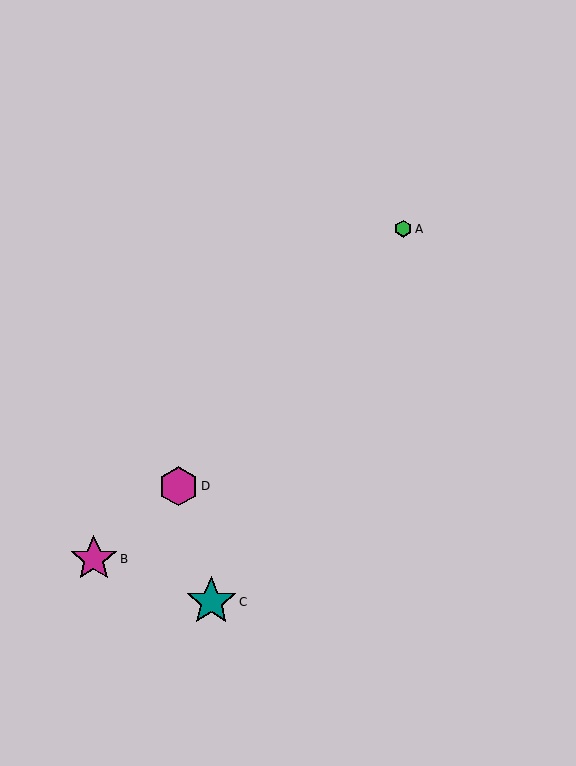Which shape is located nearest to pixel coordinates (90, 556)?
The magenta star (labeled B) at (94, 559) is nearest to that location.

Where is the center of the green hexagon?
The center of the green hexagon is at (403, 229).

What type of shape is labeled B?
Shape B is a magenta star.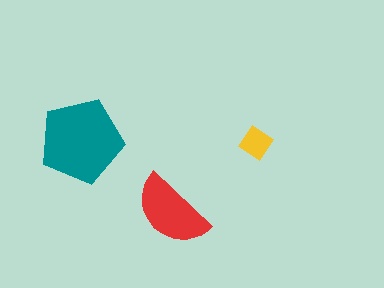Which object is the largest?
The teal pentagon.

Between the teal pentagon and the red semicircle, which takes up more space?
The teal pentagon.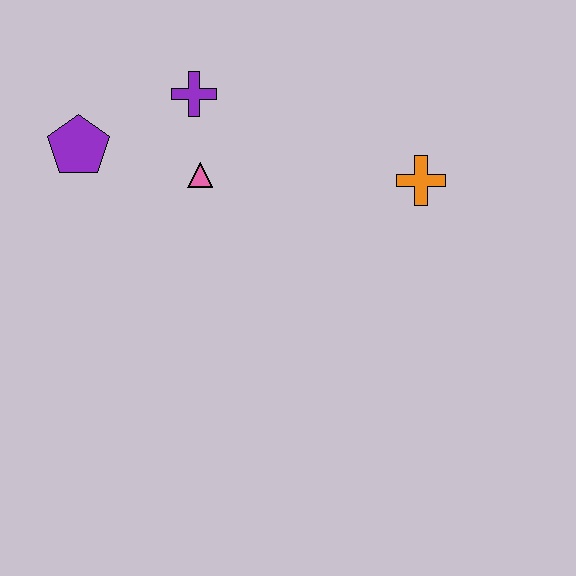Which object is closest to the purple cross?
The pink triangle is closest to the purple cross.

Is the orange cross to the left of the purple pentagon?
No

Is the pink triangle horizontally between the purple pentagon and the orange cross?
Yes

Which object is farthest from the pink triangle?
The orange cross is farthest from the pink triangle.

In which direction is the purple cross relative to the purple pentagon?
The purple cross is to the right of the purple pentagon.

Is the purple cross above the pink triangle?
Yes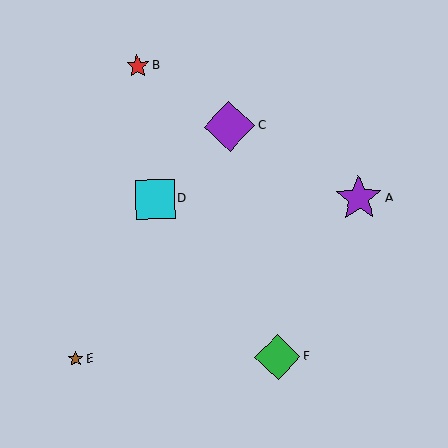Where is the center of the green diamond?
The center of the green diamond is at (278, 357).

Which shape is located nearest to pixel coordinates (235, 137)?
The purple diamond (labeled C) at (230, 126) is nearest to that location.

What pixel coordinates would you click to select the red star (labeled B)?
Click at (137, 66) to select the red star B.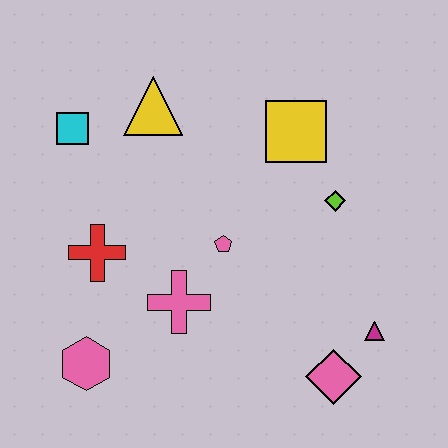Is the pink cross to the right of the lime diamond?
No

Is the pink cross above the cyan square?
No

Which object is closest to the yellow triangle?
The cyan square is closest to the yellow triangle.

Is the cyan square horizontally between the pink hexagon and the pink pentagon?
No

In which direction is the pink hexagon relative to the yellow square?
The pink hexagon is below the yellow square.